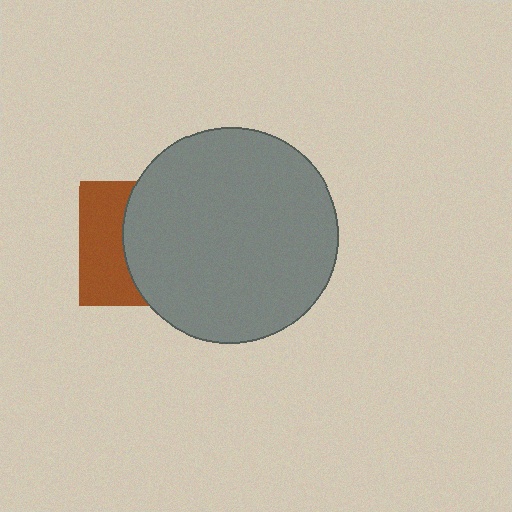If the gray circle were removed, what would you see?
You would see the complete brown square.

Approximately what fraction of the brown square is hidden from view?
Roughly 60% of the brown square is hidden behind the gray circle.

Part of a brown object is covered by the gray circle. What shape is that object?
It is a square.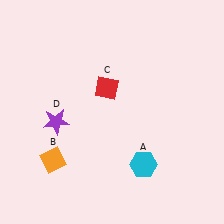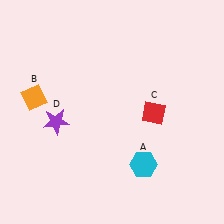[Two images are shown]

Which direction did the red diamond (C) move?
The red diamond (C) moved right.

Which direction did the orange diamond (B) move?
The orange diamond (B) moved up.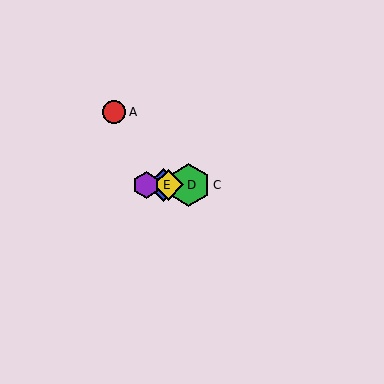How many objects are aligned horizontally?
4 objects (B, C, D, E) are aligned horizontally.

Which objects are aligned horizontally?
Objects B, C, D, E are aligned horizontally.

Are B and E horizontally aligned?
Yes, both are at y≈185.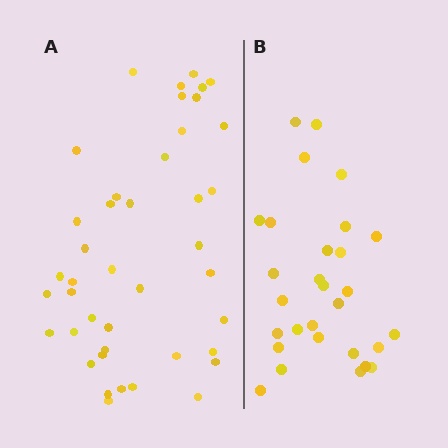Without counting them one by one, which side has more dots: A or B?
Region A (the left region) has more dots.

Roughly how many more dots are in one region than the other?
Region A has approximately 15 more dots than region B.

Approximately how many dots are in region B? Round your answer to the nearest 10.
About 30 dots. (The exact count is 29, which rounds to 30.)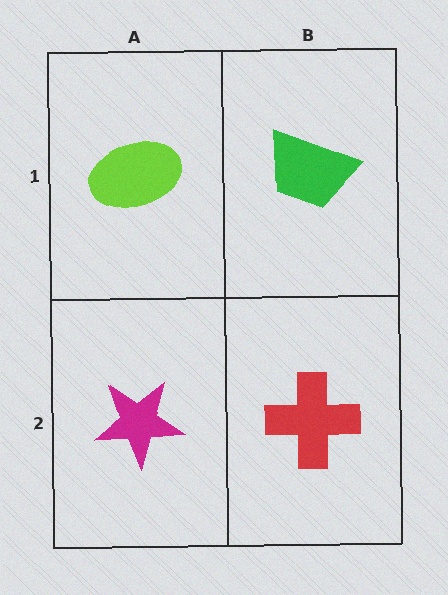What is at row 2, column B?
A red cross.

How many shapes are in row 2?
2 shapes.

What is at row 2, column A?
A magenta star.